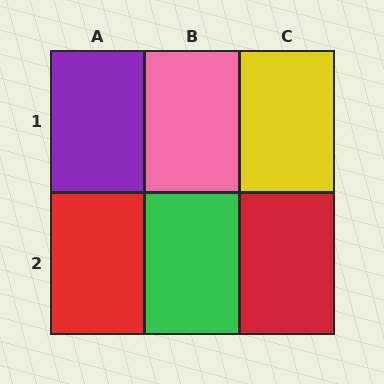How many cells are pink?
1 cell is pink.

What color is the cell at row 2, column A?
Red.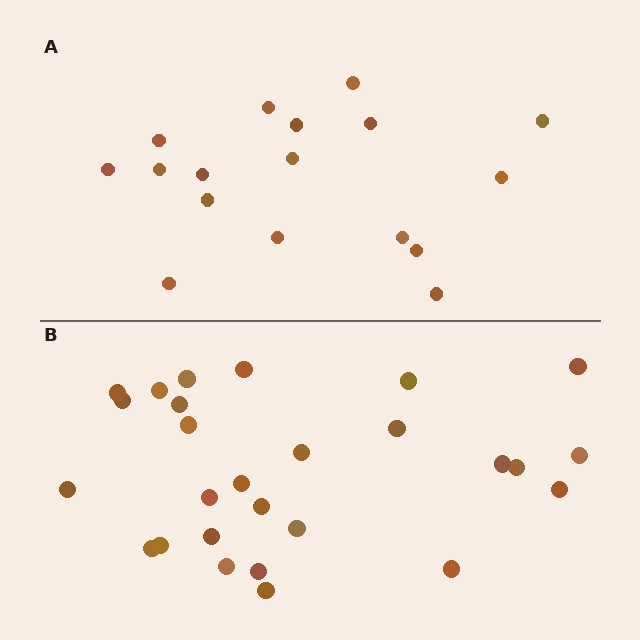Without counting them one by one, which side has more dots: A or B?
Region B (the bottom region) has more dots.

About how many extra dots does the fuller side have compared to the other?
Region B has roughly 10 or so more dots than region A.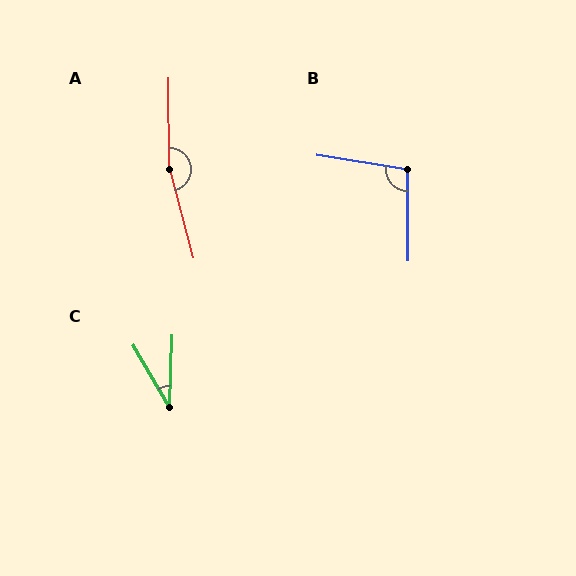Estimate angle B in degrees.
Approximately 100 degrees.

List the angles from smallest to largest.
C (32°), B (100°), A (165°).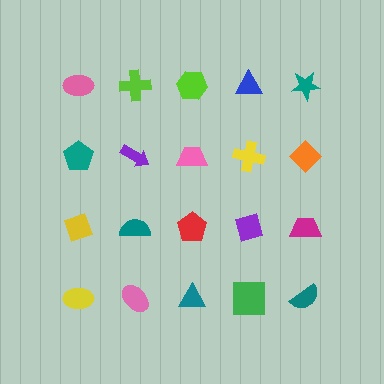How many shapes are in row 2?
5 shapes.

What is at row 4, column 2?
A pink ellipse.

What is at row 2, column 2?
A purple arrow.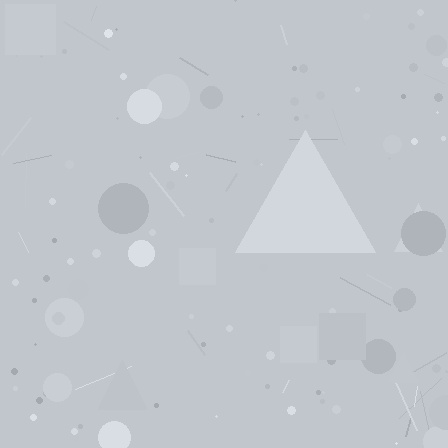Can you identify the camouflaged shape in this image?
The camouflaged shape is a triangle.